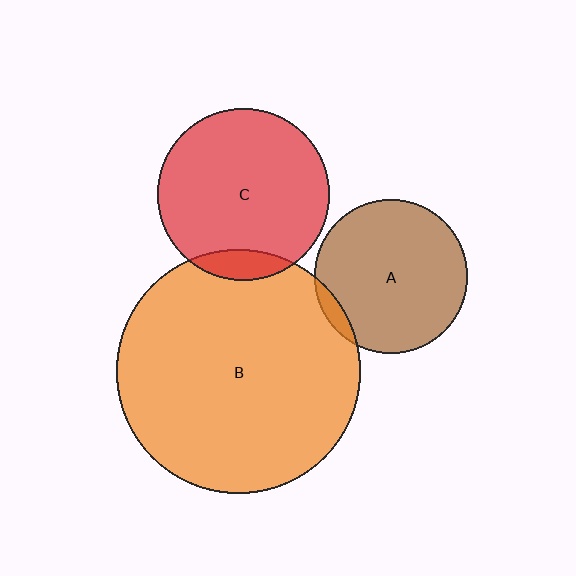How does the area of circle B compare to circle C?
Approximately 2.0 times.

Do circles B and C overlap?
Yes.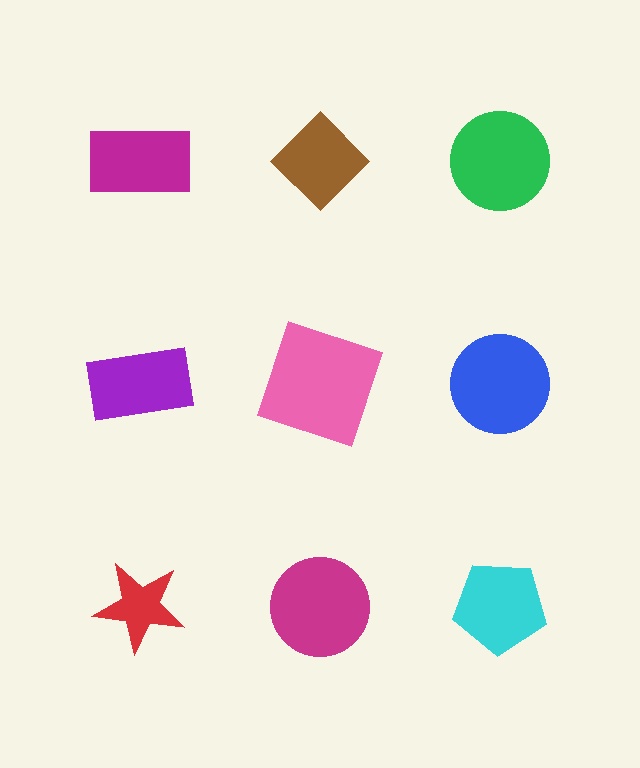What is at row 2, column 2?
A pink square.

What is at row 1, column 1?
A magenta rectangle.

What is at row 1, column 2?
A brown diamond.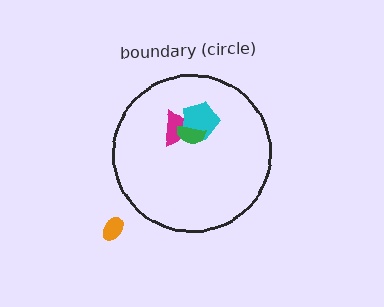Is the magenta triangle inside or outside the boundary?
Inside.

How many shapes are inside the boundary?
3 inside, 1 outside.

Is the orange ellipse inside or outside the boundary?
Outside.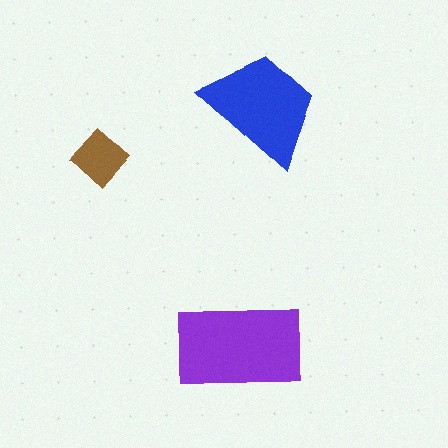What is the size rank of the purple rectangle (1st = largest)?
1st.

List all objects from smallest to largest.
The brown diamond, the blue trapezoid, the purple rectangle.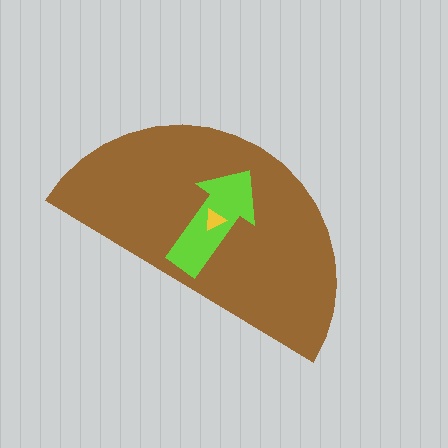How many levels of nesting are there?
3.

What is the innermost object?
The yellow triangle.